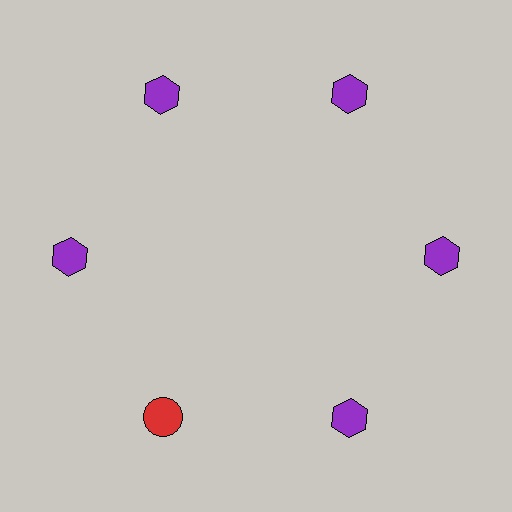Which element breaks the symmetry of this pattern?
The red circle at roughly the 7 o'clock position breaks the symmetry. All other shapes are purple hexagons.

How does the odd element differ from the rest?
It differs in both color (red instead of purple) and shape (circle instead of hexagon).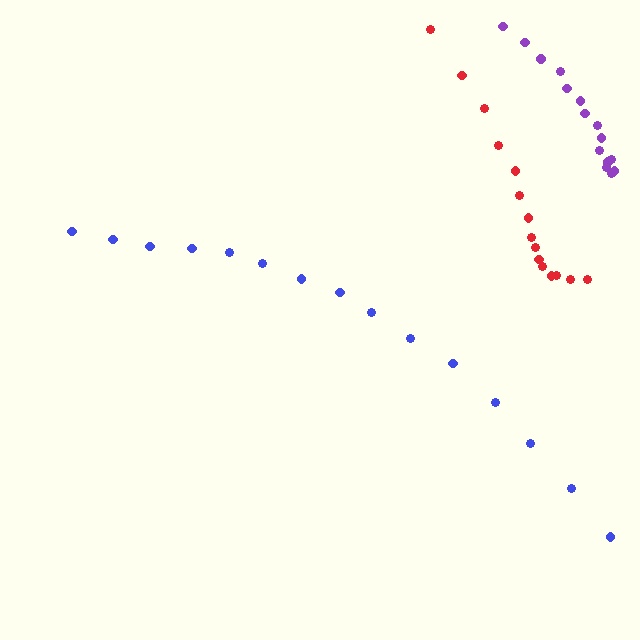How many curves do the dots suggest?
There are 3 distinct paths.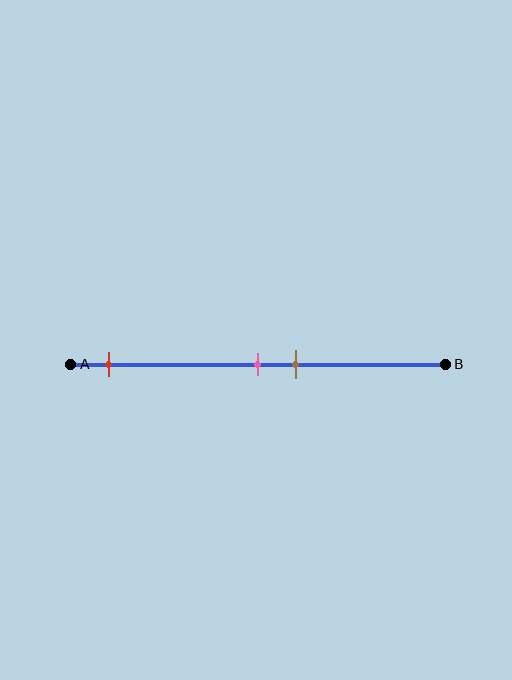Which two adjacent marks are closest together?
The pink and brown marks are the closest adjacent pair.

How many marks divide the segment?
There are 3 marks dividing the segment.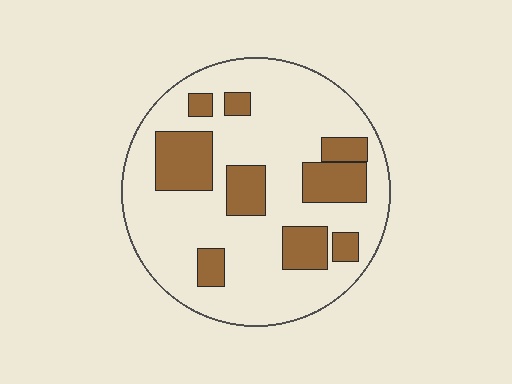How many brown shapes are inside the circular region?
9.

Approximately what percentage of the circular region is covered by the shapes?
Approximately 25%.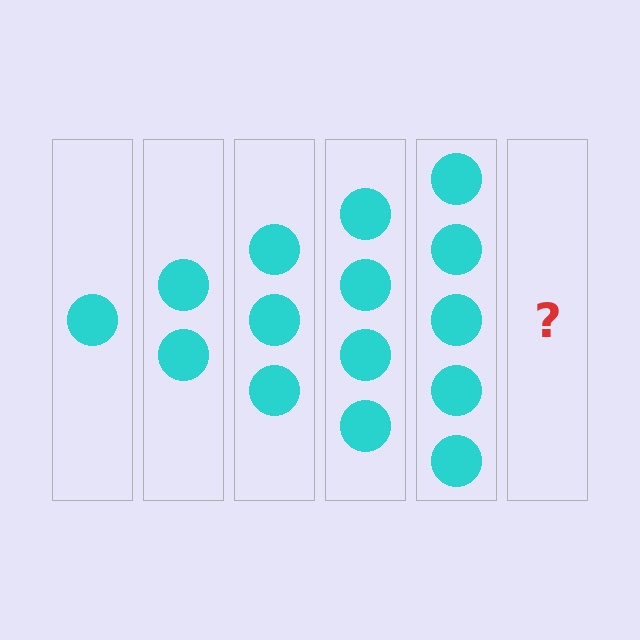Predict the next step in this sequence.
The next step is 6 circles.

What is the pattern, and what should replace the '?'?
The pattern is that each step adds one more circle. The '?' should be 6 circles.